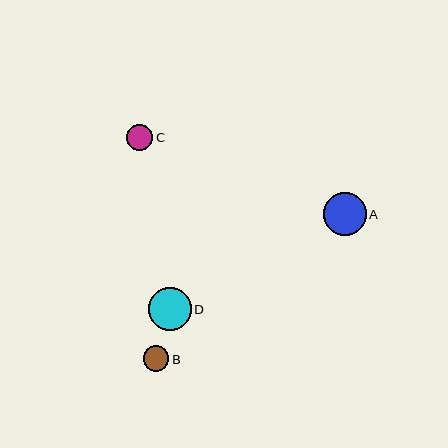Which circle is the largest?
Circle D is the largest with a size of approximately 43 pixels.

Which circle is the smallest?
Circle B is the smallest with a size of approximately 25 pixels.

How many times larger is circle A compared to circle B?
Circle A is approximately 1.7 times the size of circle B.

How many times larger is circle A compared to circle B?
Circle A is approximately 1.7 times the size of circle B.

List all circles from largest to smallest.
From largest to smallest: D, A, C, B.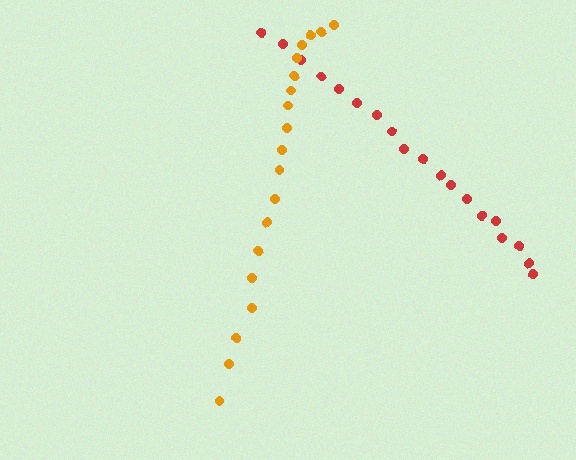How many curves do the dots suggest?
There are 2 distinct paths.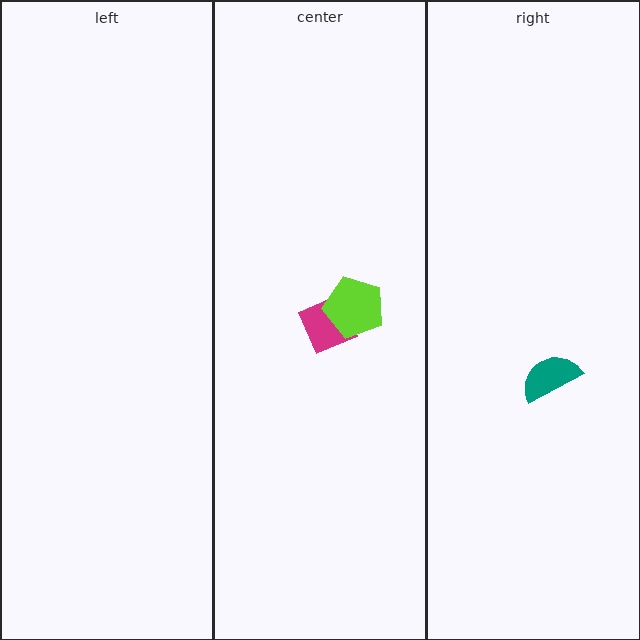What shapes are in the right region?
The teal semicircle.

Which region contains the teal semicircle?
The right region.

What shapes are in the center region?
The magenta square, the lime pentagon.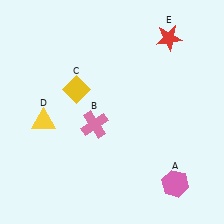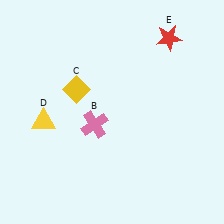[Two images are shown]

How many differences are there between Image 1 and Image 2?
There is 1 difference between the two images.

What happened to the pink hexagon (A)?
The pink hexagon (A) was removed in Image 2. It was in the bottom-right area of Image 1.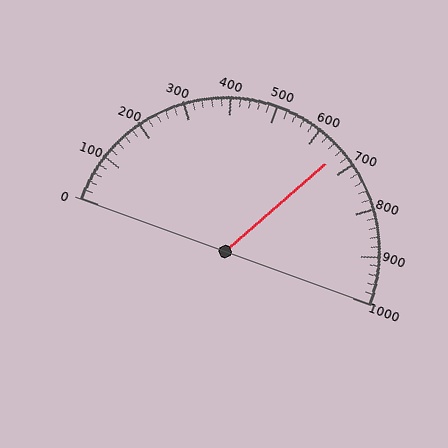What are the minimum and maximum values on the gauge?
The gauge ranges from 0 to 1000.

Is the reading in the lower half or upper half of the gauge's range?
The reading is in the upper half of the range (0 to 1000).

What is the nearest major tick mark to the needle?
The nearest major tick mark is 700.